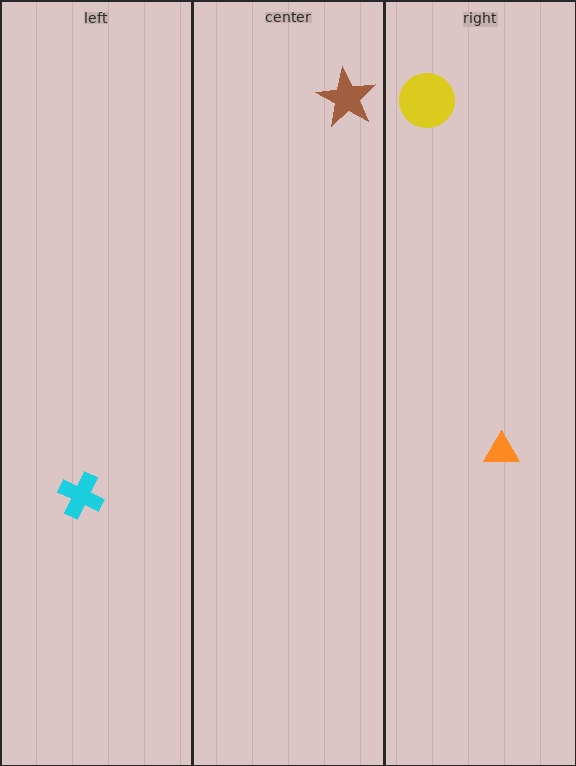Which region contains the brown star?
The center region.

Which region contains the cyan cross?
The left region.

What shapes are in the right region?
The orange triangle, the yellow circle.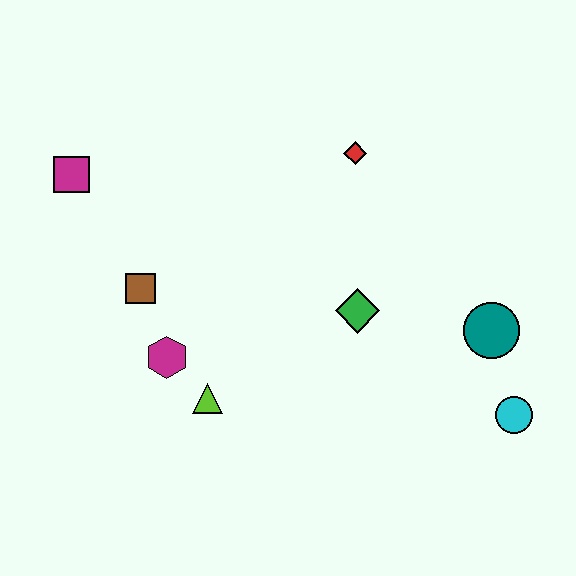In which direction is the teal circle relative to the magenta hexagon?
The teal circle is to the right of the magenta hexagon.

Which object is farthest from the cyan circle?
The magenta square is farthest from the cyan circle.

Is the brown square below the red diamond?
Yes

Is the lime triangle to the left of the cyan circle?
Yes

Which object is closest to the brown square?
The magenta hexagon is closest to the brown square.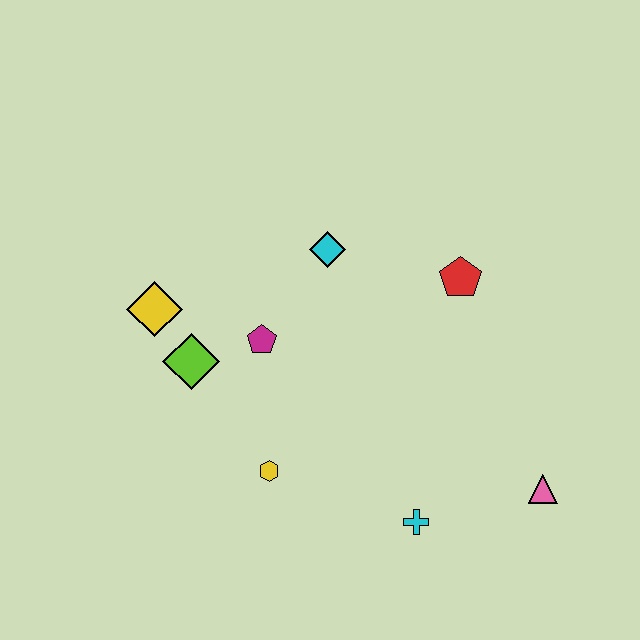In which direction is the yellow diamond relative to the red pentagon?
The yellow diamond is to the left of the red pentagon.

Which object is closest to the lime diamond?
The yellow diamond is closest to the lime diamond.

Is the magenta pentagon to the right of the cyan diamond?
No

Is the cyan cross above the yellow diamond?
No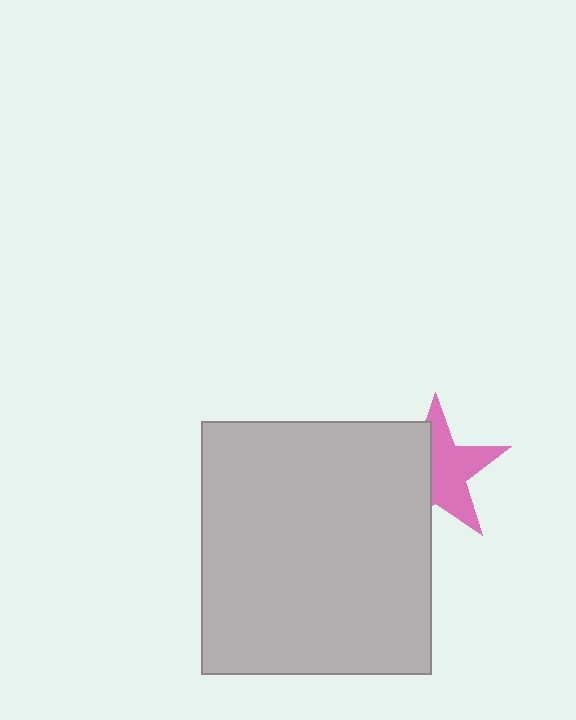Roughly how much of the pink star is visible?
About half of it is visible (roughly 57%).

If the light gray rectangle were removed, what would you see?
You would see the complete pink star.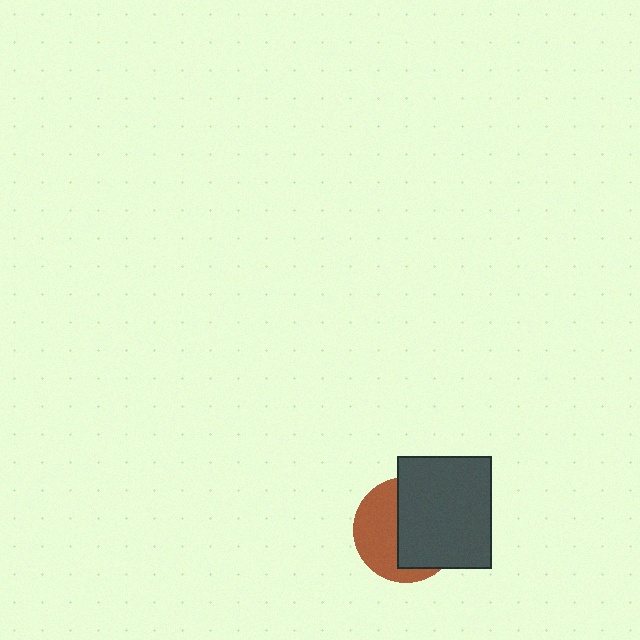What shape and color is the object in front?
The object in front is a dark gray rectangle.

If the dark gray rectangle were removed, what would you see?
You would see the complete brown circle.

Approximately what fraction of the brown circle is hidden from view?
Roughly 55% of the brown circle is hidden behind the dark gray rectangle.